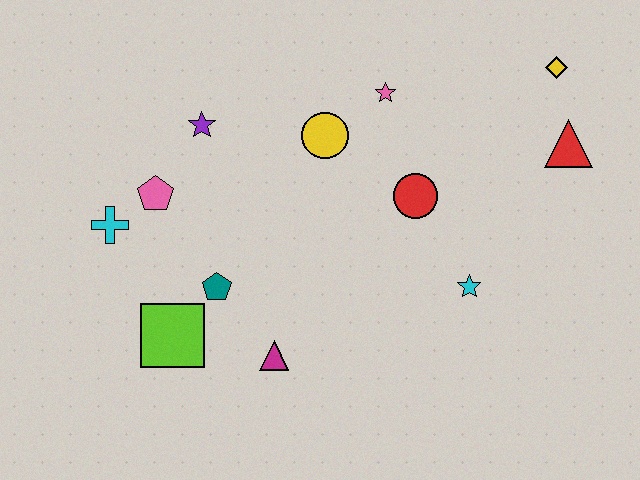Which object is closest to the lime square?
The teal pentagon is closest to the lime square.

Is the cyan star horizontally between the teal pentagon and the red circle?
No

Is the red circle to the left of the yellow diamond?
Yes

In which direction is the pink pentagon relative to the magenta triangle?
The pink pentagon is above the magenta triangle.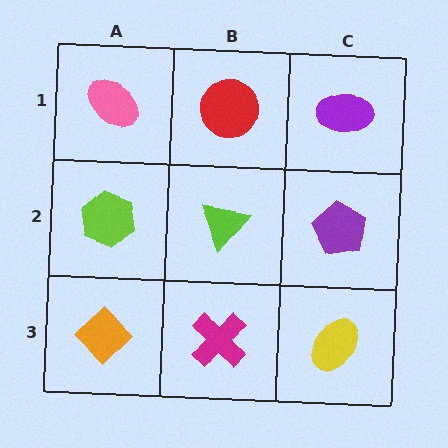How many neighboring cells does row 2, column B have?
4.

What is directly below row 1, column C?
A purple pentagon.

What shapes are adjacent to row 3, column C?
A purple pentagon (row 2, column C), a magenta cross (row 3, column B).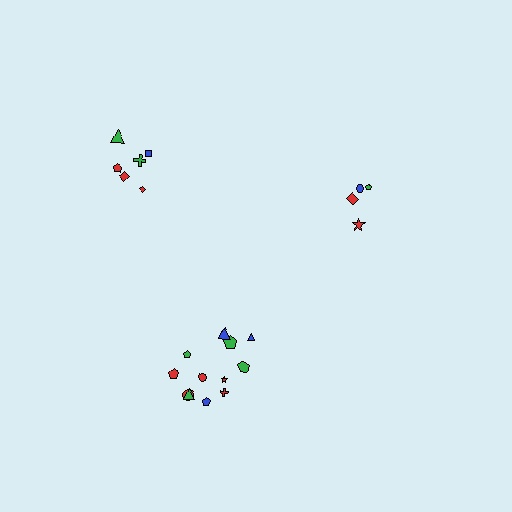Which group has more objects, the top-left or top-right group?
The top-left group.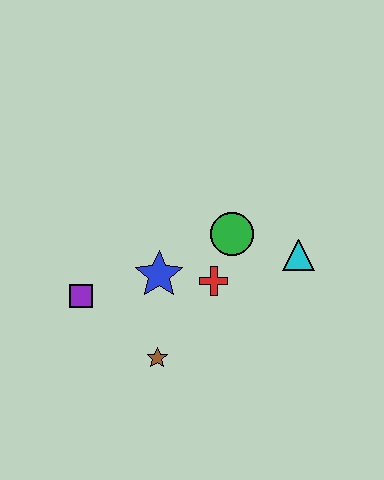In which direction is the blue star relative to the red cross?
The blue star is to the left of the red cross.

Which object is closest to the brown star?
The blue star is closest to the brown star.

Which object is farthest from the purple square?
The cyan triangle is farthest from the purple square.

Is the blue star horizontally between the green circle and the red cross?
No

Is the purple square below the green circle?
Yes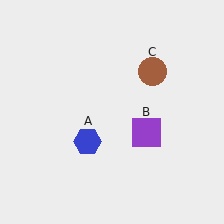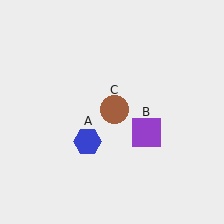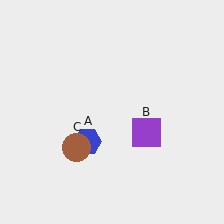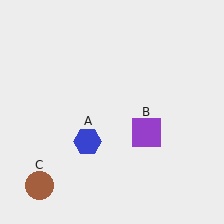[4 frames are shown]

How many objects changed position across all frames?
1 object changed position: brown circle (object C).